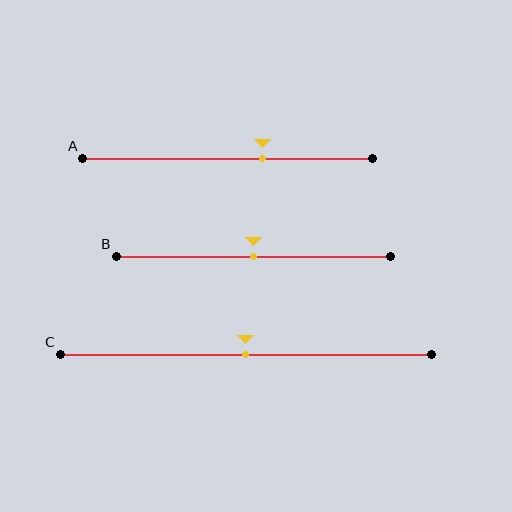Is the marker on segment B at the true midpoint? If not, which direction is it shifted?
Yes, the marker on segment B is at the true midpoint.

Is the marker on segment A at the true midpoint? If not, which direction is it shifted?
No, the marker on segment A is shifted to the right by about 12% of the segment length.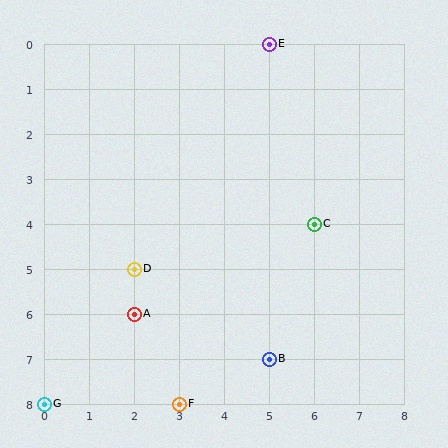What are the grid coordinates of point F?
Point F is at grid coordinates (3, 8).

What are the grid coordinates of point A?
Point A is at grid coordinates (2, 6).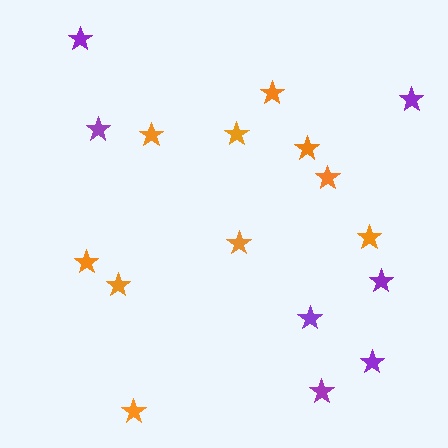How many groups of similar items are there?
There are 2 groups: one group of orange stars (10) and one group of purple stars (7).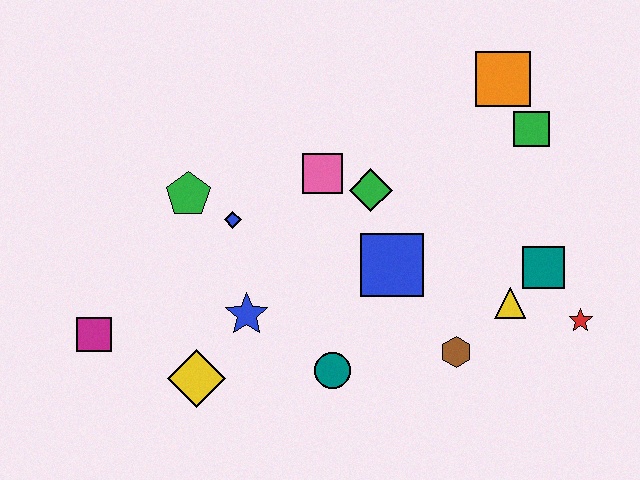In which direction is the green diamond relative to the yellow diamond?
The green diamond is above the yellow diamond.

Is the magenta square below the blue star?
Yes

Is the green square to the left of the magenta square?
No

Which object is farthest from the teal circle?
The orange square is farthest from the teal circle.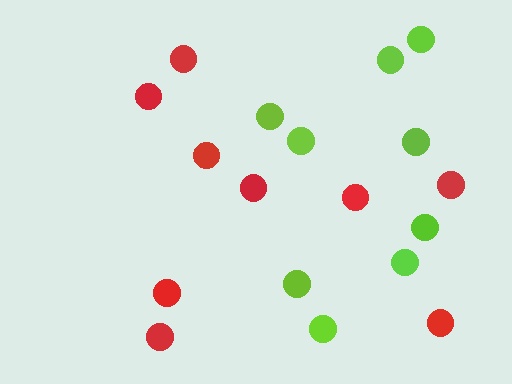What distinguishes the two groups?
There are 2 groups: one group of red circles (9) and one group of lime circles (9).